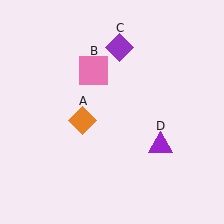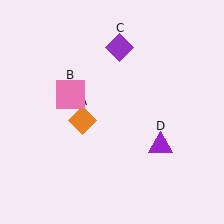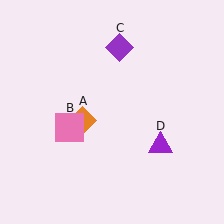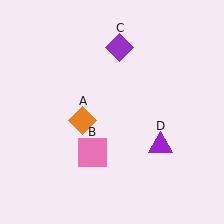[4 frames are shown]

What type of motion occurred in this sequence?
The pink square (object B) rotated counterclockwise around the center of the scene.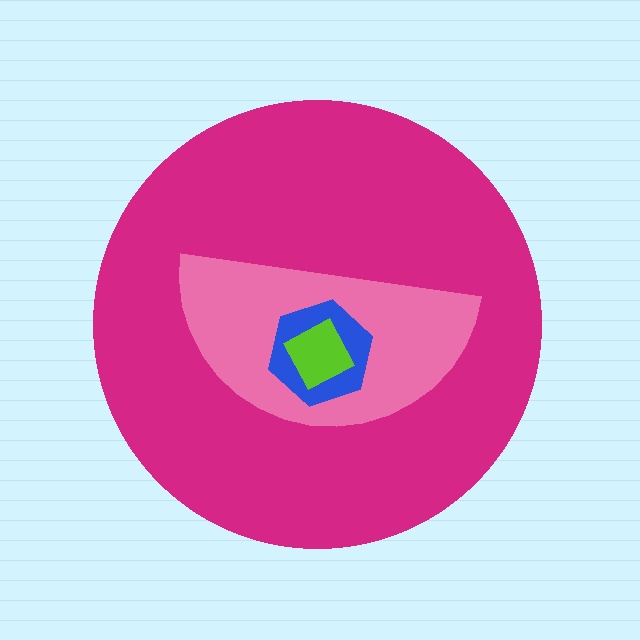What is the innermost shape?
The lime square.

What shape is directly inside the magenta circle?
The pink semicircle.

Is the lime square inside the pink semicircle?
Yes.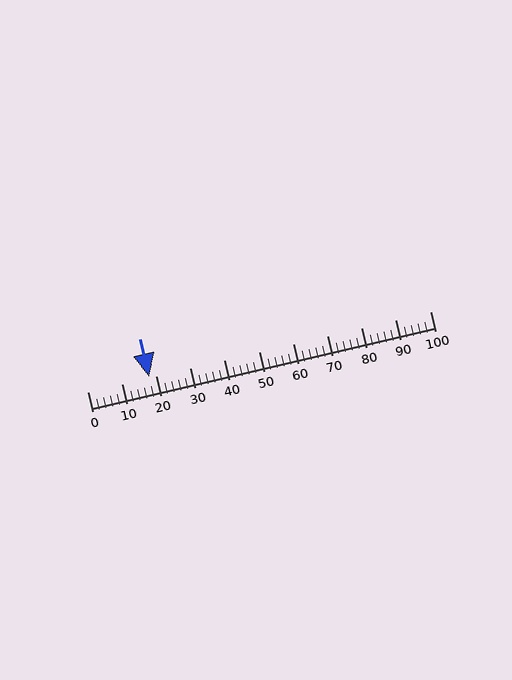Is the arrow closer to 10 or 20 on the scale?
The arrow is closer to 20.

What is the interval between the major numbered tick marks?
The major tick marks are spaced 10 units apart.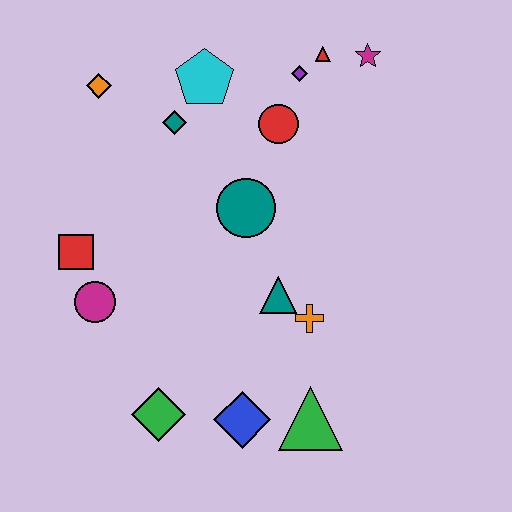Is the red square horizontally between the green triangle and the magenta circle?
No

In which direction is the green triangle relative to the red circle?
The green triangle is below the red circle.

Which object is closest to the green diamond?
The blue diamond is closest to the green diamond.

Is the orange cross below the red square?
Yes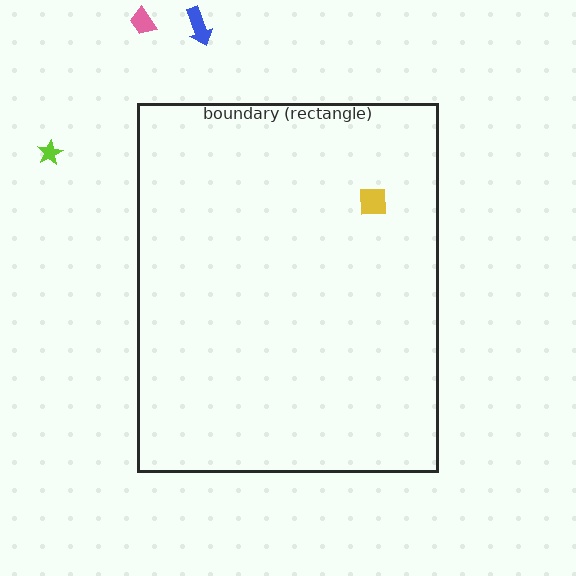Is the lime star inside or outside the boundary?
Outside.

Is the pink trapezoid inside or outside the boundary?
Outside.